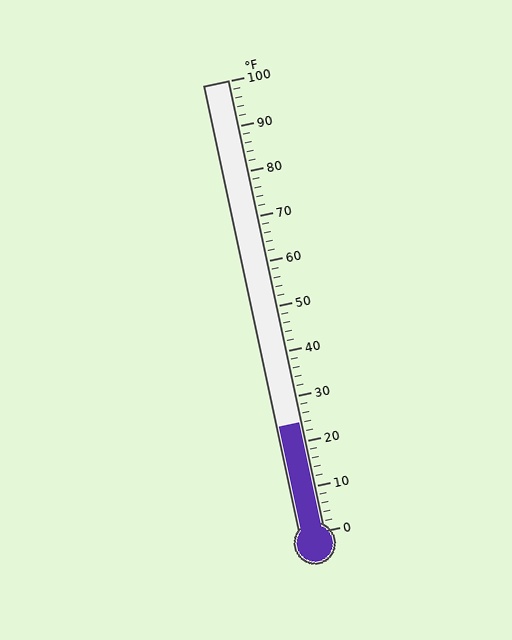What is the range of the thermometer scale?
The thermometer scale ranges from 0°F to 100°F.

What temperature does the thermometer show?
The thermometer shows approximately 24°F.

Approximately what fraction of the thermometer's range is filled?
The thermometer is filled to approximately 25% of its range.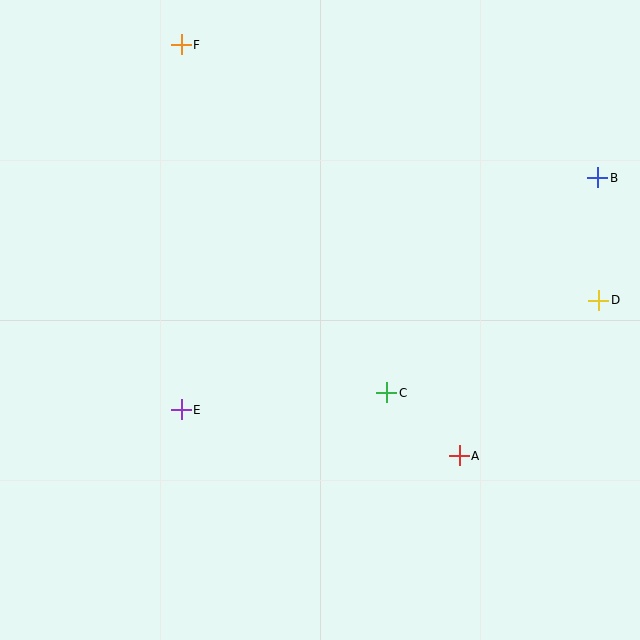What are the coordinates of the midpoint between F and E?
The midpoint between F and E is at (181, 227).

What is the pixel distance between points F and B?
The distance between F and B is 437 pixels.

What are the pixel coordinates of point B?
Point B is at (598, 178).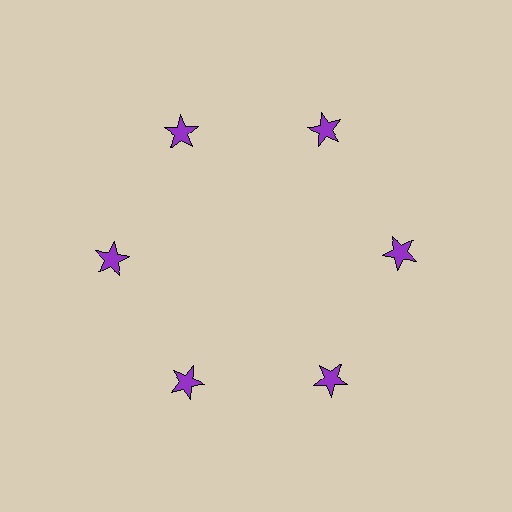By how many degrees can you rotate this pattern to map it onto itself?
The pattern maps onto itself every 60 degrees of rotation.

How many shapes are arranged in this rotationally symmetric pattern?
There are 6 shapes, arranged in 6 groups of 1.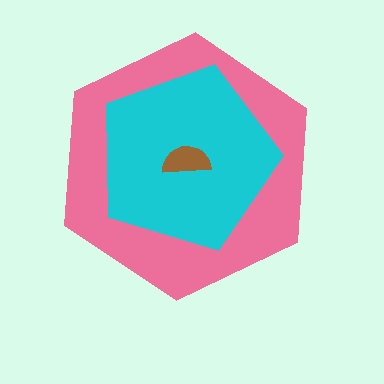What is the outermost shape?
The pink hexagon.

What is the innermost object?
The brown semicircle.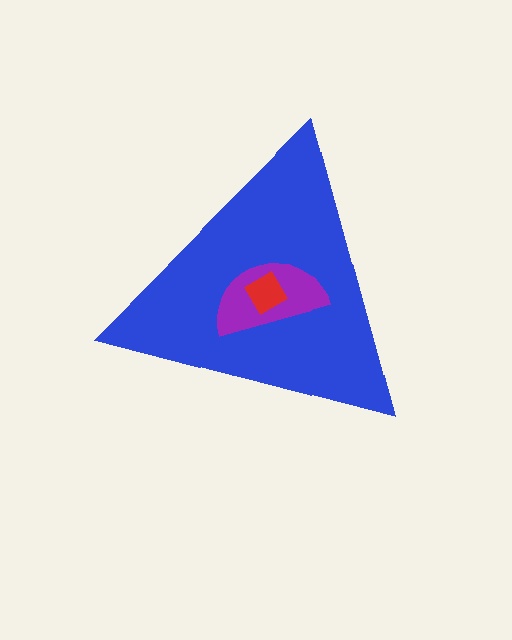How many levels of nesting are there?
3.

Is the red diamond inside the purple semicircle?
Yes.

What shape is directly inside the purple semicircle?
The red diamond.